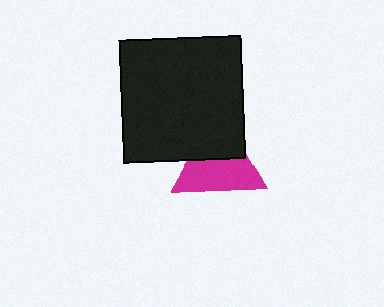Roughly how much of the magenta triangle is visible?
About half of it is visible (roughly 59%).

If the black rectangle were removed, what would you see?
You would see the complete magenta triangle.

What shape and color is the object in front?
The object in front is a black rectangle.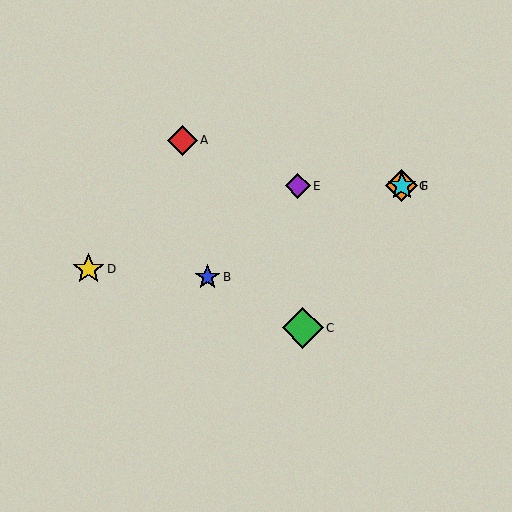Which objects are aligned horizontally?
Objects E, F, G are aligned horizontally.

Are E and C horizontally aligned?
No, E is at y≈186 and C is at y≈328.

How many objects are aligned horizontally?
3 objects (E, F, G) are aligned horizontally.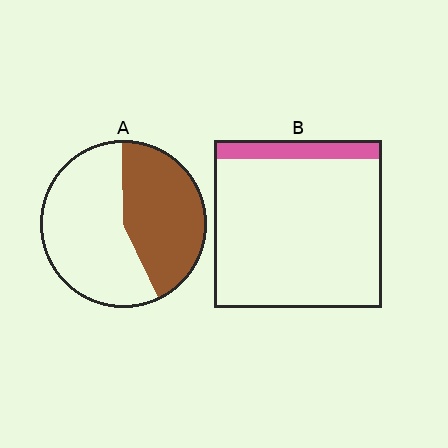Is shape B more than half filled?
No.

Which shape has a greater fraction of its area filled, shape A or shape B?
Shape A.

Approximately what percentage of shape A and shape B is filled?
A is approximately 45% and B is approximately 10%.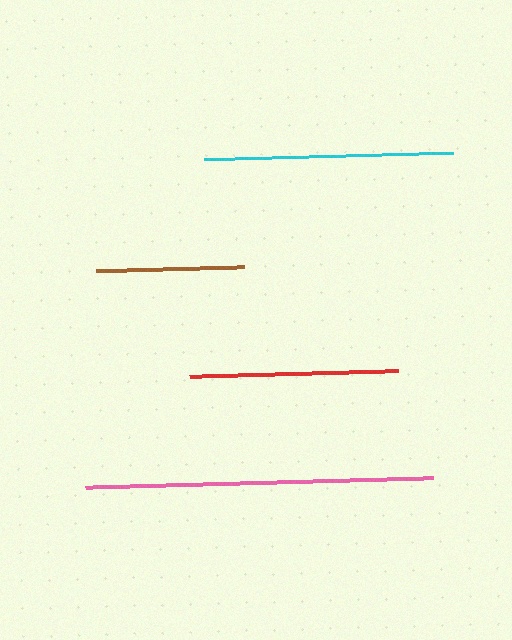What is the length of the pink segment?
The pink segment is approximately 348 pixels long.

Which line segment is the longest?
The pink line is the longest at approximately 348 pixels.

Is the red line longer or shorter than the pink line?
The pink line is longer than the red line.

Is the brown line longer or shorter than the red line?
The red line is longer than the brown line.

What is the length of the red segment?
The red segment is approximately 209 pixels long.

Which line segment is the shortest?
The brown line is the shortest at approximately 148 pixels.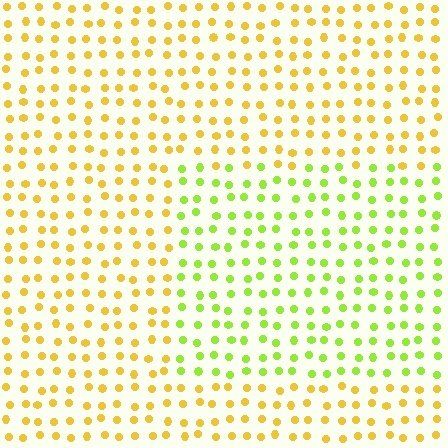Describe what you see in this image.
The image is filled with small yellow elements in a uniform arrangement. A rectangle-shaped region is visible where the elements are tinted to a slightly different hue, forming a subtle color boundary.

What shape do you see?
I see a rectangle.